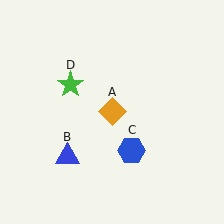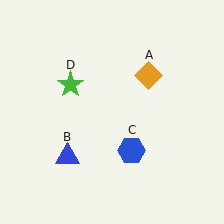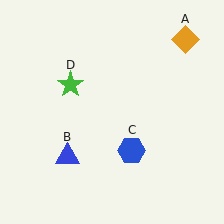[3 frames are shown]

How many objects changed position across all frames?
1 object changed position: orange diamond (object A).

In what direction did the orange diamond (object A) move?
The orange diamond (object A) moved up and to the right.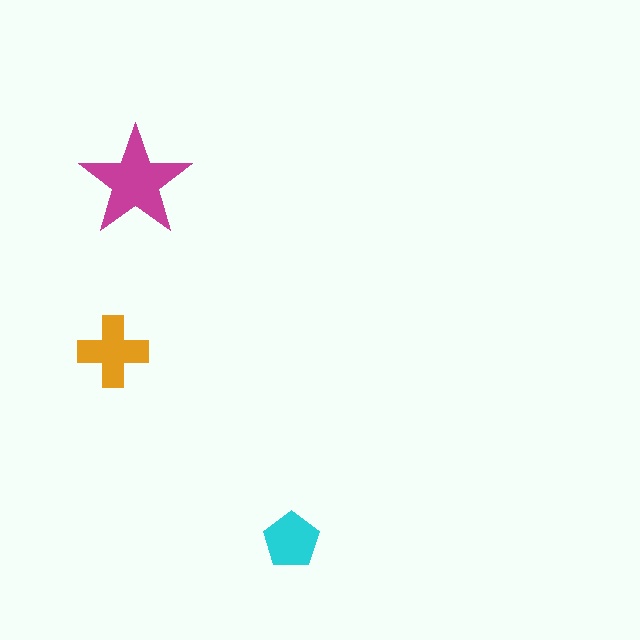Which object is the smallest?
The cyan pentagon.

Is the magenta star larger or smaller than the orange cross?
Larger.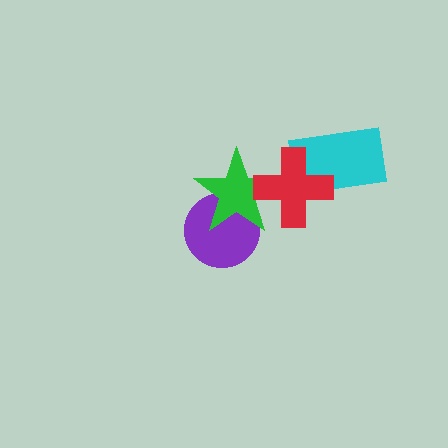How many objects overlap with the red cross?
2 objects overlap with the red cross.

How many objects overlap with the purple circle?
1 object overlaps with the purple circle.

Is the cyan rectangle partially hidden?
Yes, it is partially covered by another shape.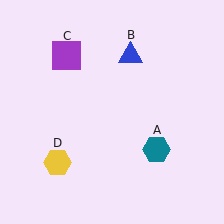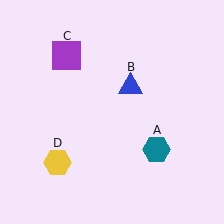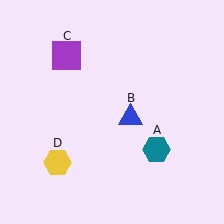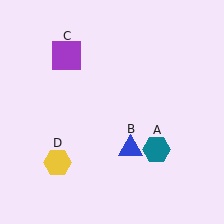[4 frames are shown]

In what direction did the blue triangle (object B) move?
The blue triangle (object B) moved down.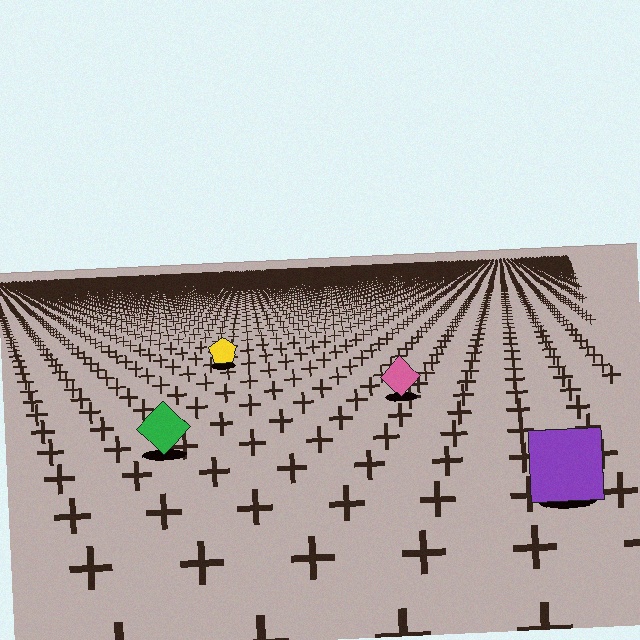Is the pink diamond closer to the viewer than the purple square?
No. The purple square is closer — you can tell from the texture gradient: the ground texture is coarser near it.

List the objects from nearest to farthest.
From nearest to farthest: the purple square, the green diamond, the pink diamond, the yellow pentagon.